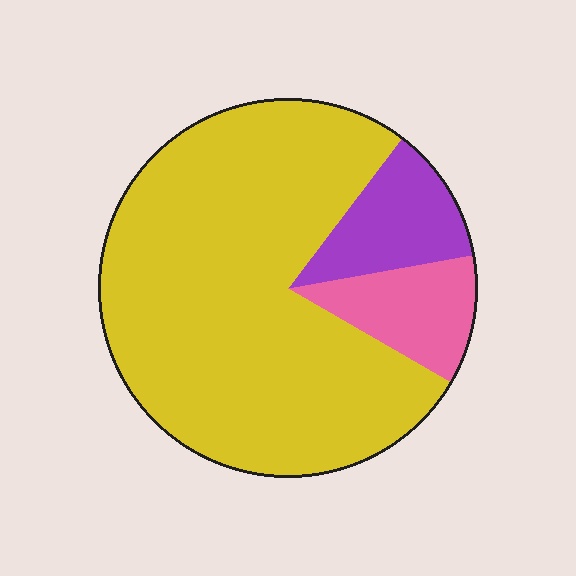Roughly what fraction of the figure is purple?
Purple takes up about one eighth (1/8) of the figure.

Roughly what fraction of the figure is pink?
Pink covers about 10% of the figure.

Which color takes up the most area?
Yellow, at roughly 75%.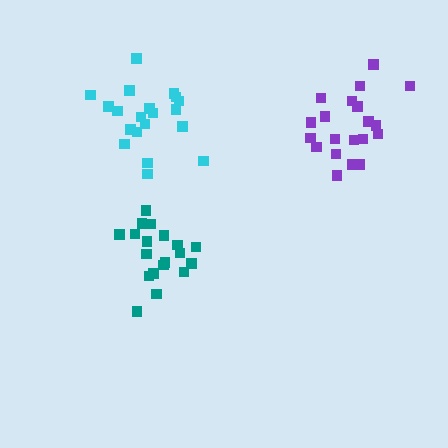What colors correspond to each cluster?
The clusters are colored: cyan, purple, teal.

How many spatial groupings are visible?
There are 3 spatial groupings.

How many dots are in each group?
Group 1: 20 dots, Group 2: 20 dots, Group 3: 19 dots (59 total).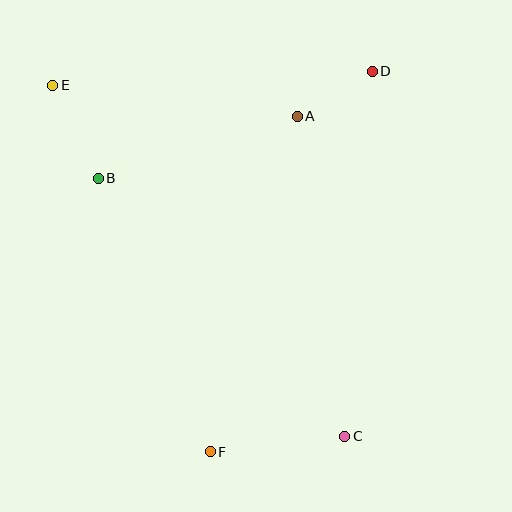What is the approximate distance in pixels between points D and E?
The distance between D and E is approximately 320 pixels.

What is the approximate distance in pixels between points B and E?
The distance between B and E is approximately 104 pixels.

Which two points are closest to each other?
Points A and D are closest to each other.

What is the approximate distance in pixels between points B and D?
The distance between B and D is approximately 294 pixels.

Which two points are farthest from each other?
Points C and E are farthest from each other.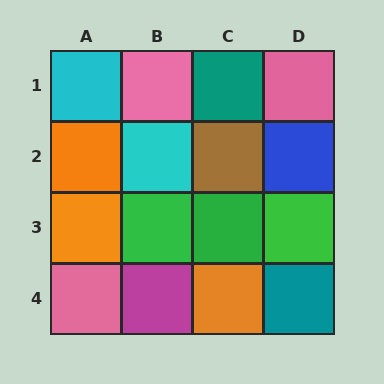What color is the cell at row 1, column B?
Pink.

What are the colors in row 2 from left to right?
Orange, cyan, brown, blue.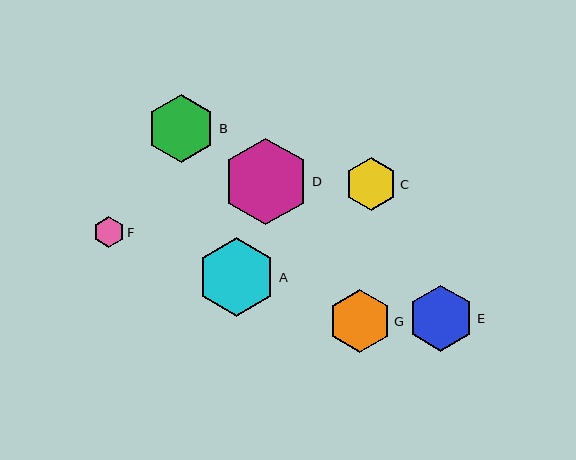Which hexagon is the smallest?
Hexagon F is the smallest with a size of approximately 31 pixels.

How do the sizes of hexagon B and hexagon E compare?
Hexagon B and hexagon E are approximately the same size.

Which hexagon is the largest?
Hexagon D is the largest with a size of approximately 87 pixels.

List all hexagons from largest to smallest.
From largest to smallest: D, A, B, E, G, C, F.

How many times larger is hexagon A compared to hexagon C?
Hexagon A is approximately 1.5 times the size of hexagon C.